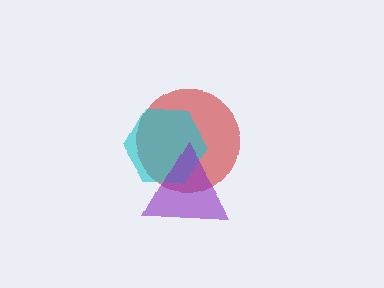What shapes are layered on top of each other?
The layered shapes are: a red circle, a cyan hexagon, a purple triangle.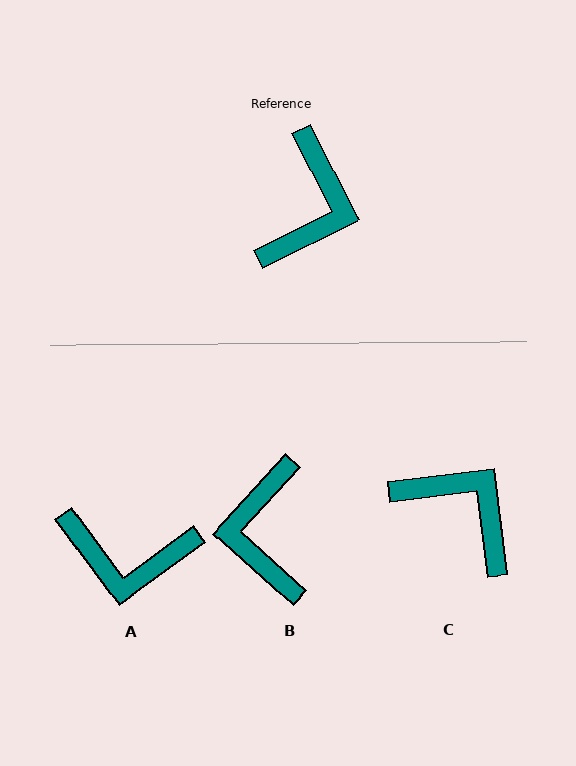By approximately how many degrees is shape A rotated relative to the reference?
Approximately 80 degrees clockwise.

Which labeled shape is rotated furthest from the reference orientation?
B, about 158 degrees away.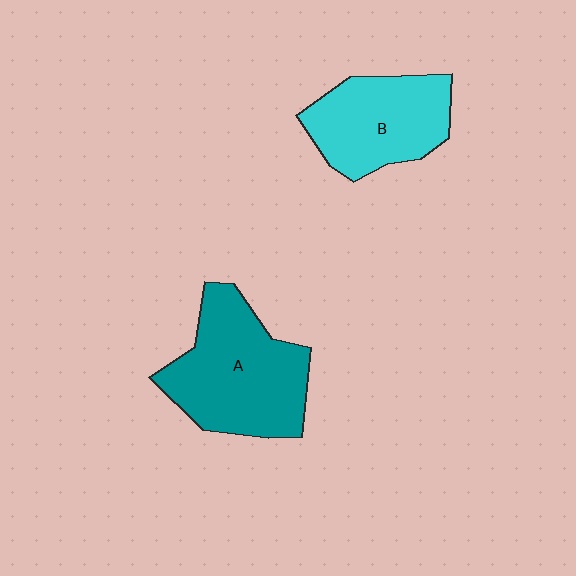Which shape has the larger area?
Shape A (teal).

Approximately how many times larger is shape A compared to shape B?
Approximately 1.3 times.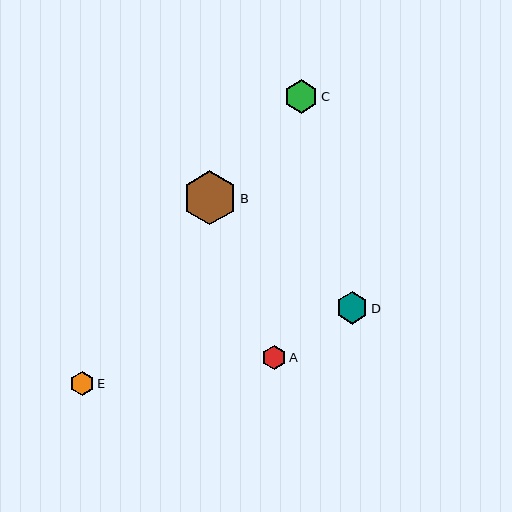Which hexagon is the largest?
Hexagon B is the largest with a size of approximately 54 pixels.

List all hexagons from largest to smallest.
From largest to smallest: B, C, D, A, E.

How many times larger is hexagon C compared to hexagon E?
Hexagon C is approximately 1.4 times the size of hexagon E.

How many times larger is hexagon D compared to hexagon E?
Hexagon D is approximately 1.3 times the size of hexagon E.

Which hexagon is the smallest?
Hexagon E is the smallest with a size of approximately 24 pixels.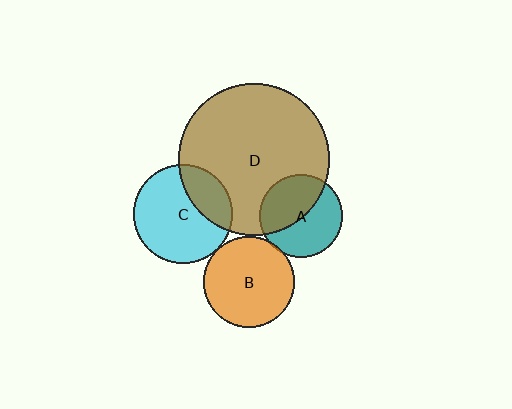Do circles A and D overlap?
Yes.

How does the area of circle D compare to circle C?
Approximately 2.3 times.